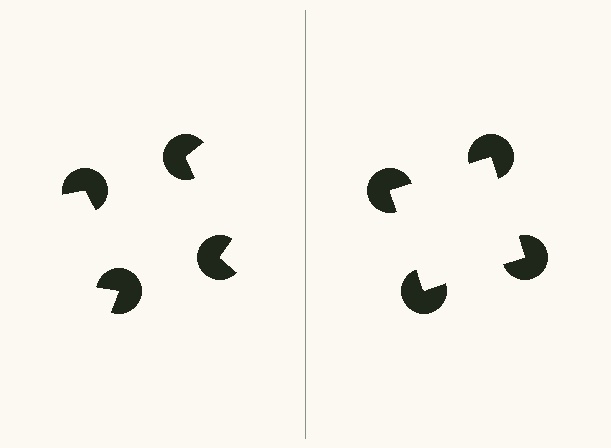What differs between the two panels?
The pac-man discs are positioned identically on both sides; only the wedge orientations differ. On the right they align to a square; on the left they are misaligned.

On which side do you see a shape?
An illusory square appears on the right side. On the left side the wedge cuts are rotated, so no coherent shape forms.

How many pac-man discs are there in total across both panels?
8 — 4 on each side.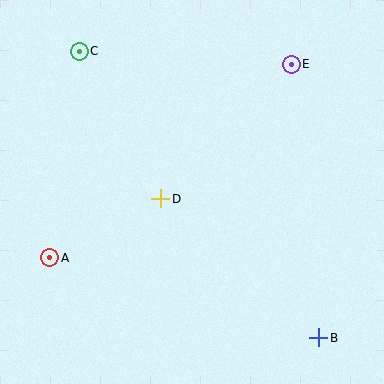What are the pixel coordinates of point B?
Point B is at (319, 338).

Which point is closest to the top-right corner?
Point E is closest to the top-right corner.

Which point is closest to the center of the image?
Point D at (161, 199) is closest to the center.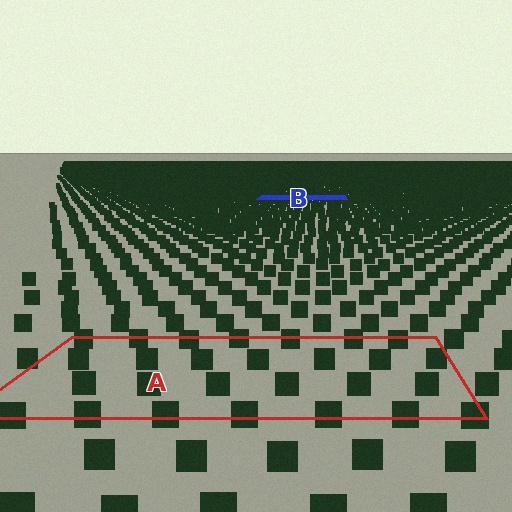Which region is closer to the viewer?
Region A is closer. The texture elements there are larger and more spread out.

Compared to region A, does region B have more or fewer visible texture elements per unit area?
Region B has more texture elements per unit area — they are packed more densely because it is farther away.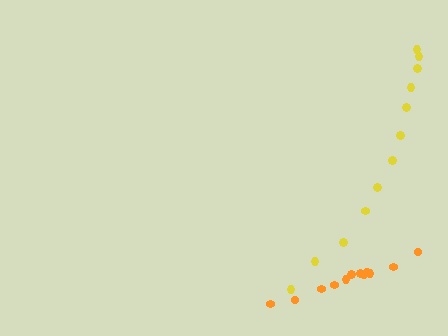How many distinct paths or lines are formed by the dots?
There are 2 distinct paths.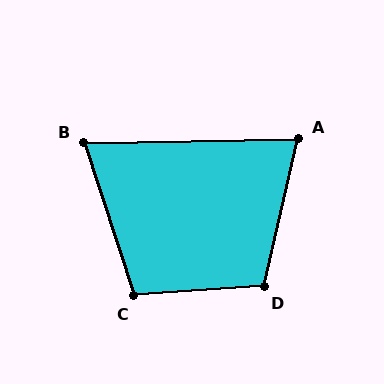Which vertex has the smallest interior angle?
B, at approximately 73 degrees.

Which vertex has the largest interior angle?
D, at approximately 107 degrees.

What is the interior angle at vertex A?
Approximately 76 degrees (acute).